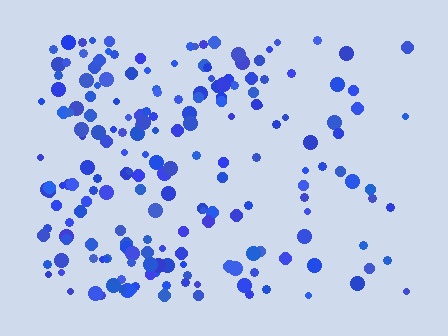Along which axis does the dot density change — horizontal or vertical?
Horizontal.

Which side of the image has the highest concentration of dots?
The left.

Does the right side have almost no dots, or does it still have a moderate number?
Still a moderate number, just noticeably fewer than the left.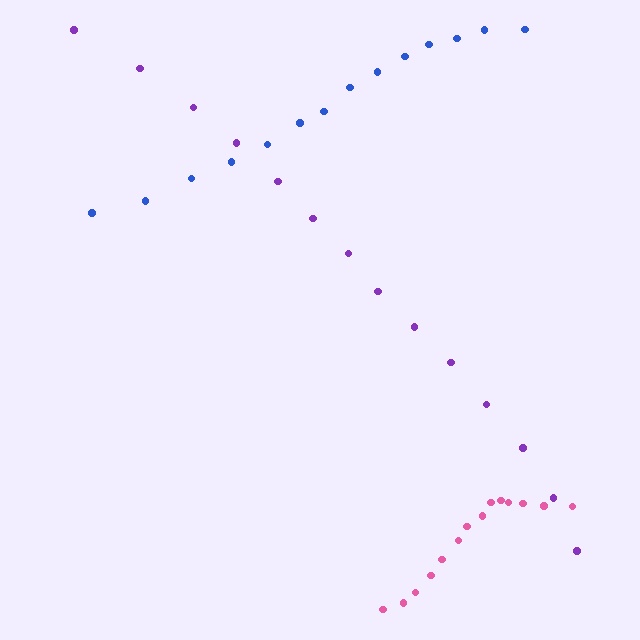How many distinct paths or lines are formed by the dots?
There are 3 distinct paths.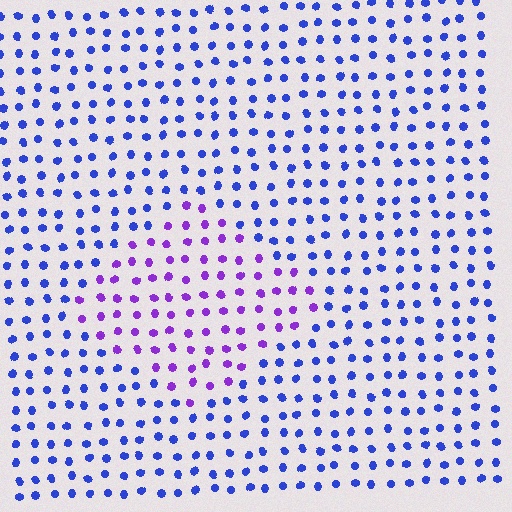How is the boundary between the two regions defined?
The boundary is defined purely by a slight shift in hue (about 44 degrees). Spacing, size, and orientation are identical on both sides.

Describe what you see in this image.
The image is filled with small blue elements in a uniform arrangement. A diamond-shaped region is visible where the elements are tinted to a slightly different hue, forming a subtle color boundary.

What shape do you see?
I see a diamond.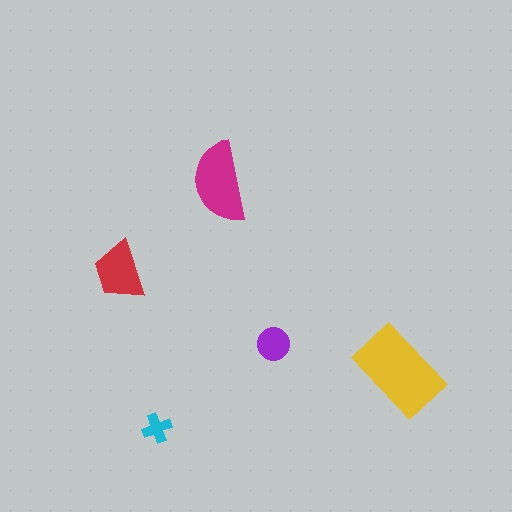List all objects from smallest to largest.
The cyan cross, the purple circle, the red trapezoid, the magenta semicircle, the yellow rectangle.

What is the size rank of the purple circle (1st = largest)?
4th.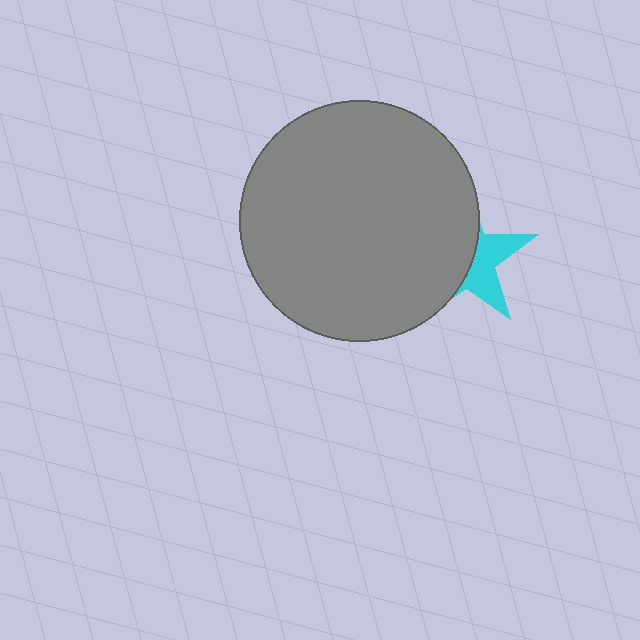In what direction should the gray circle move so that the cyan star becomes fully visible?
The gray circle should move left. That is the shortest direction to clear the overlap and leave the cyan star fully visible.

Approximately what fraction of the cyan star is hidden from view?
Roughly 61% of the cyan star is hidden behind the gray circle.